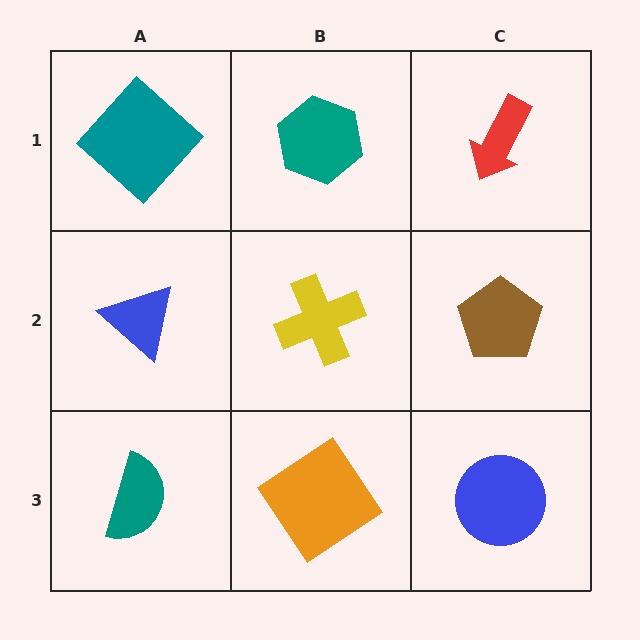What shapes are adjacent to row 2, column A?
A teal diamond (row 1, column A), a teal semicircle (row 3, column A), a yellow cross (row 2, column B).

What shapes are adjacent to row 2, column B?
A teal hexagon (row 1, column B), an orange diamond (row 3, column B), a blue triangle (row 2, column A), a brown pentagon (row 2, column C).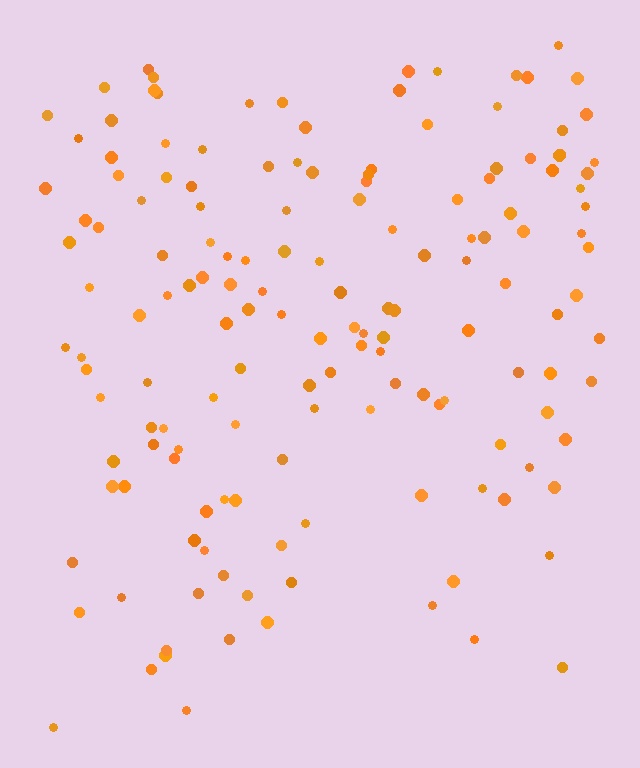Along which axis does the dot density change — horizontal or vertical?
Vertical.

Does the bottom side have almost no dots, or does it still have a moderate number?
Still a moderate number, just noticeably fewer than the top.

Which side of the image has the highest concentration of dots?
The top.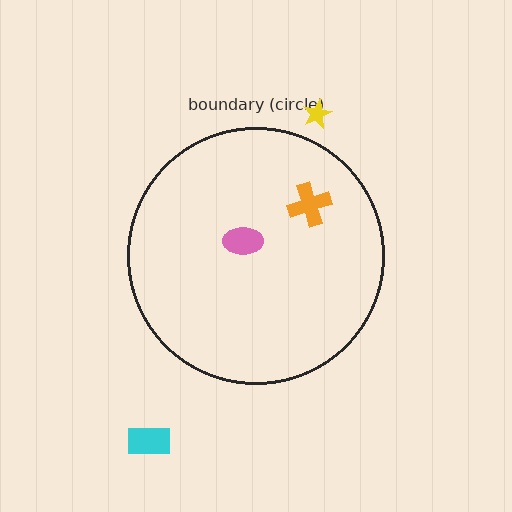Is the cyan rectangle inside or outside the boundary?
Outside.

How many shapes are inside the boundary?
2 inside, 2 outside.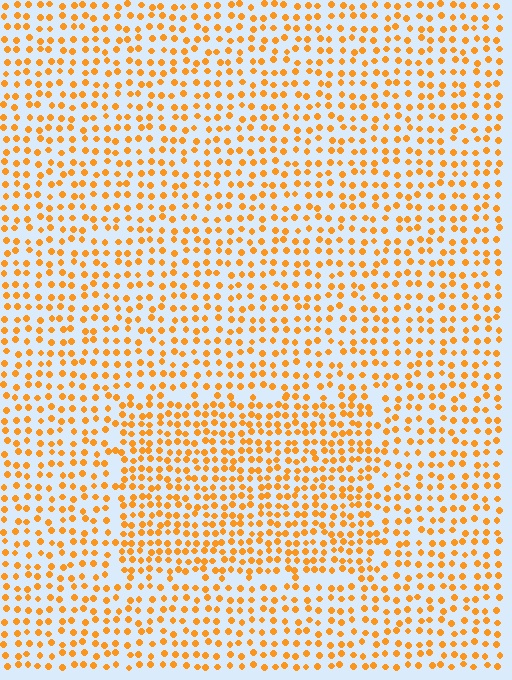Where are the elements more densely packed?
The elements are more densely packed inside the rectangle boundary.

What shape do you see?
I see a rectangle.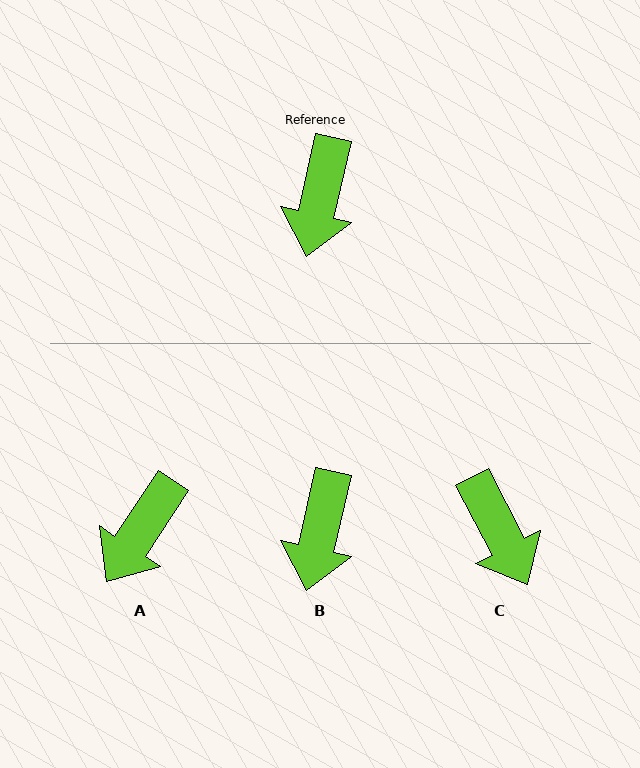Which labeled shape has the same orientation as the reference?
B.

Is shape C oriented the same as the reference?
No, it is off by about 40 degrees.